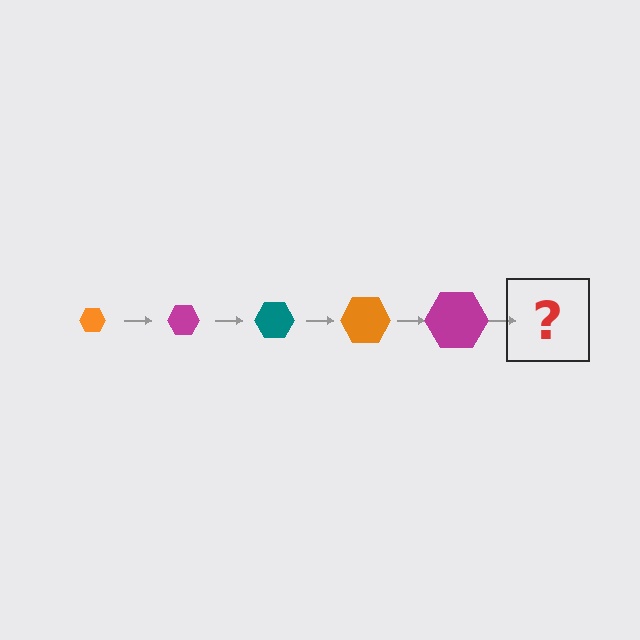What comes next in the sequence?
The next element should be a teal hexagon, larger than the previous one.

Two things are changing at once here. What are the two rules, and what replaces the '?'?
The two rules are that the hexagon grows larger each step and the color cycles through orange, magenta, and teal. The '?' should be a teal hexagon, larger than the previous one.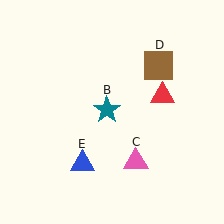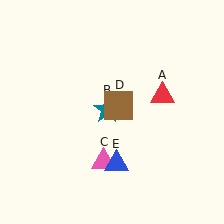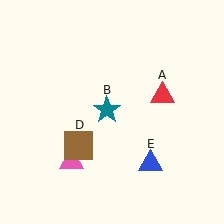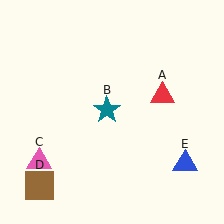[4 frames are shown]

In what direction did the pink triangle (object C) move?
The pink triangle (object C) moved left.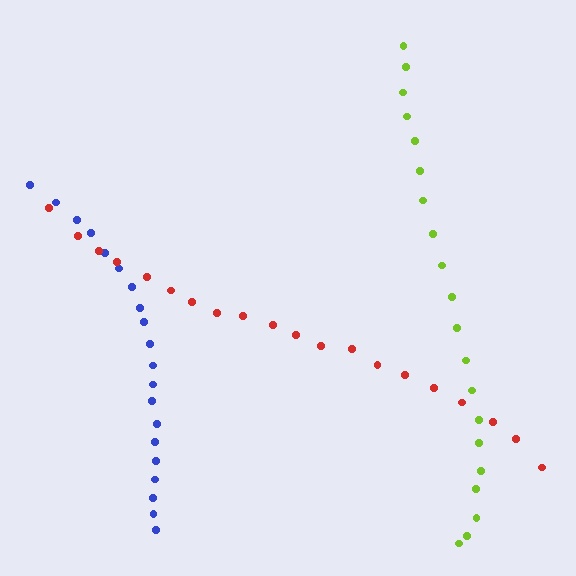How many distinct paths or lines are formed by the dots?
There are 3 distinct paths.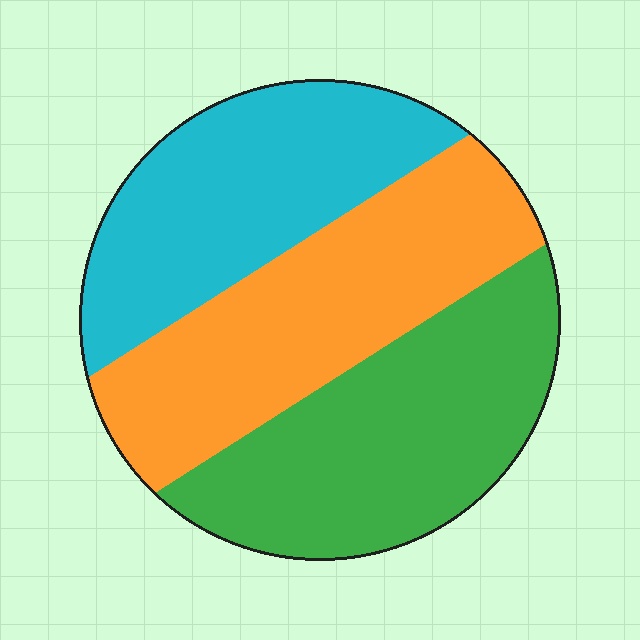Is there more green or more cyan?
Green.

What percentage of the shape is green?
Green covers 35% of the shape.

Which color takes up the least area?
Cyan, at roughly 30%.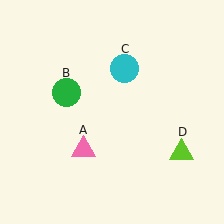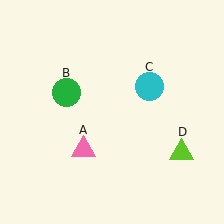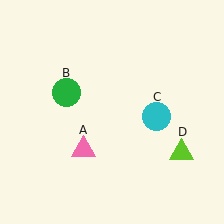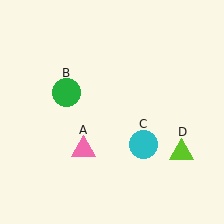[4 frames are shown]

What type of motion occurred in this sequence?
The cyan circle (object C) rotated clockwise around the center of the scene.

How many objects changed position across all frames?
1 object changed position: cyan circle (object C).